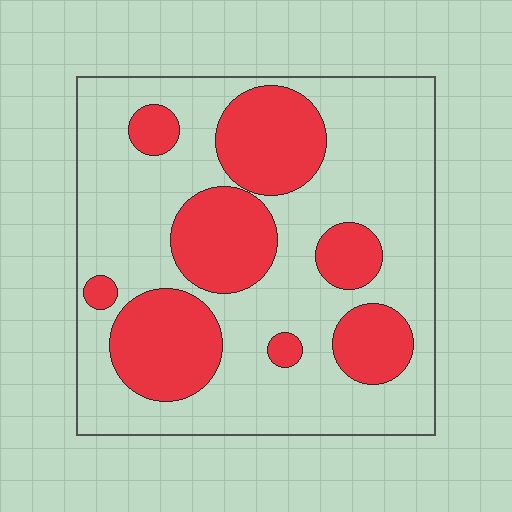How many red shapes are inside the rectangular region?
8.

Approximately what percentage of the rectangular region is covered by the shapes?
Approximately 30%.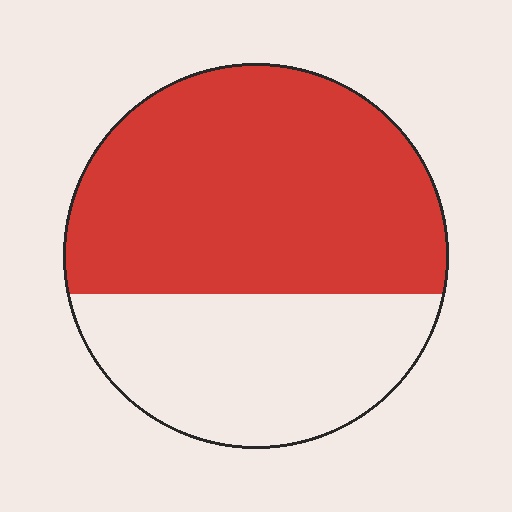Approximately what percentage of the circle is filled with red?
Approximately 60%.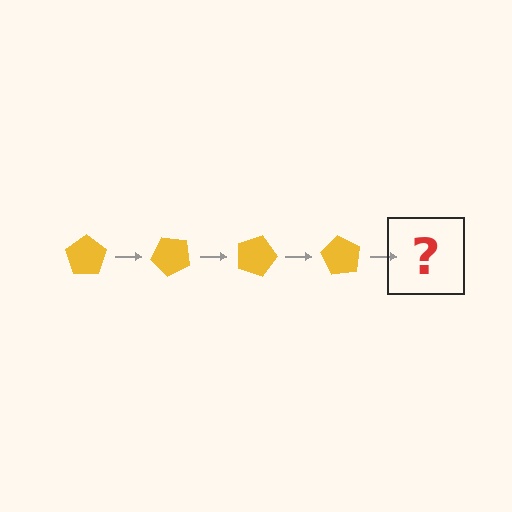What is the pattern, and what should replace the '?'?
The pattern is that the pentagon rotates 45 degrees each step. The '?' should be a yellow pentagon rotated 180 degrees.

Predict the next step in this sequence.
The next step is a yellow pentagon rotated 180 degrees.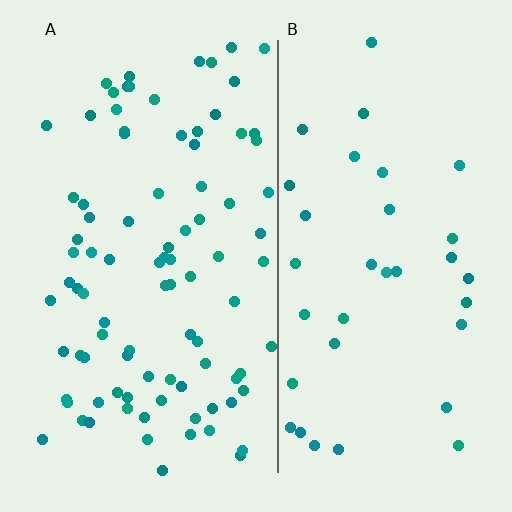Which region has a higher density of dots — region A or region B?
A (the left).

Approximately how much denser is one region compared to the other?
Approximately 2.6× — region A over region B.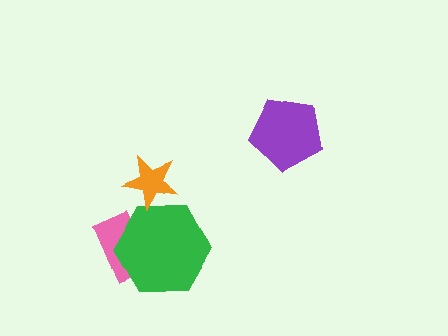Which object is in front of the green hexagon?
The orange star is in front of the green hexagon.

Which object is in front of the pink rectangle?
The green hexagon is in front of the pink rectangle.